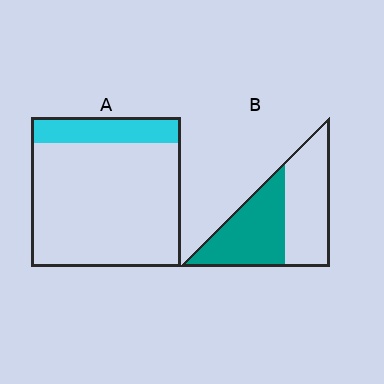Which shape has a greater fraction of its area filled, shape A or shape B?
Shape B.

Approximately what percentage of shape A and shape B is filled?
A is approximately 15% and B is approximately 50%.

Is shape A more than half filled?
No.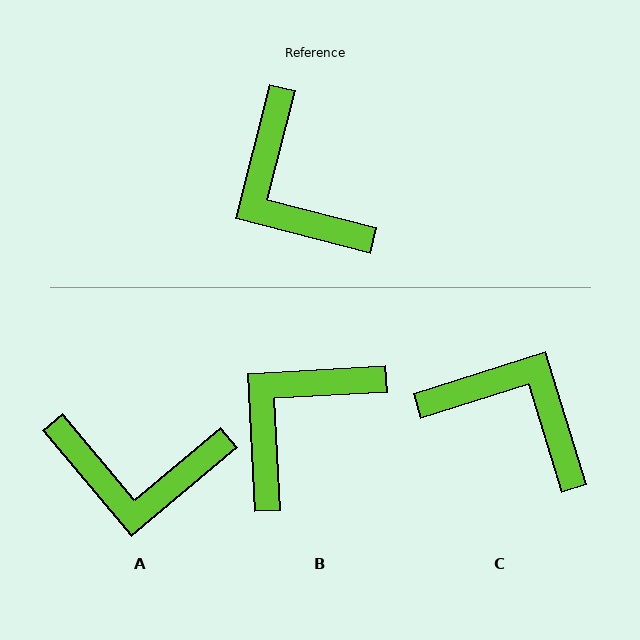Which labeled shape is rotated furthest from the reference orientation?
C, about 148 degrees away.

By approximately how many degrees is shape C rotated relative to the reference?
Approximately 148 degrees clockwise.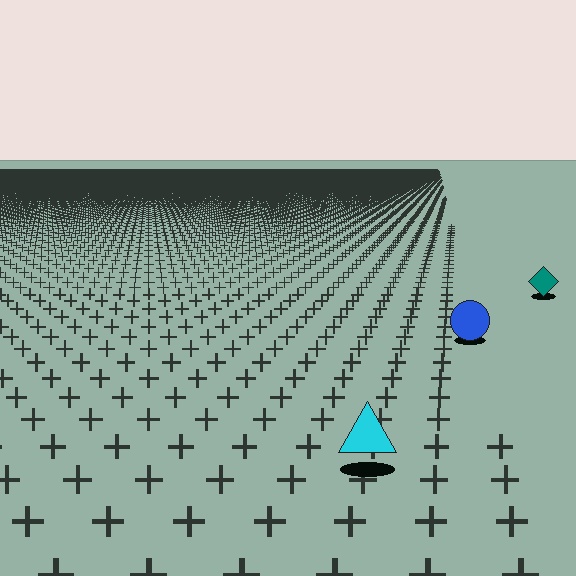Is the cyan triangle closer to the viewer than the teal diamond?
Yes. The cyan triangle is closer — you can tell from the texture gradient: the ground texture is coarser near it.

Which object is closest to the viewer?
The cyan triangle is closest. The texture marks near it are larger and more spread out.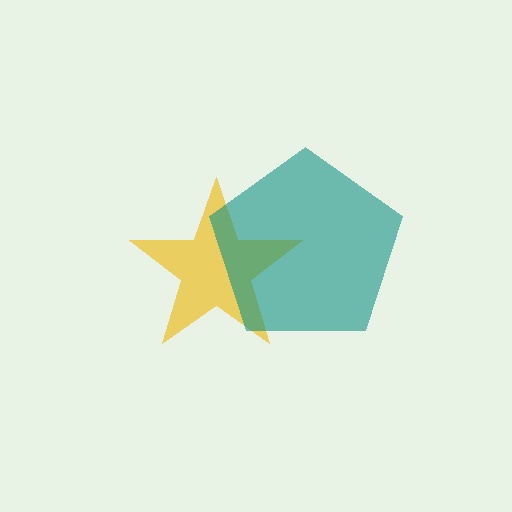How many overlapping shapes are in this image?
There are 2 overlapping shapes in the image.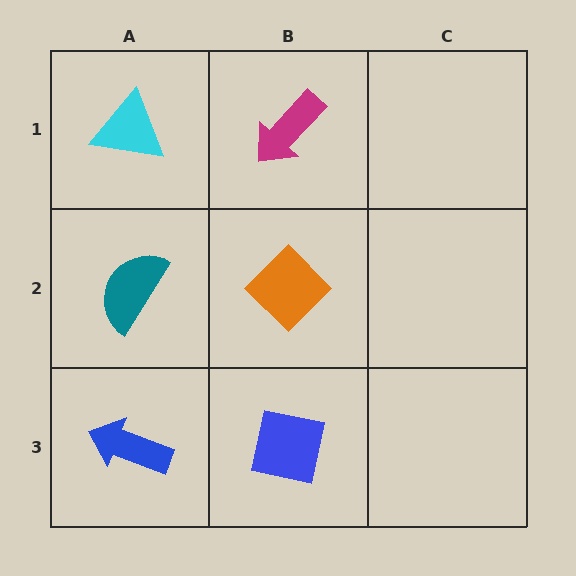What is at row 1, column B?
A magenta arrow.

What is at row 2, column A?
A teal semicircle.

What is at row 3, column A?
A blue arrow.